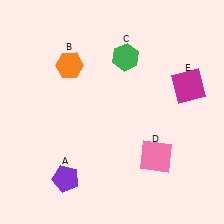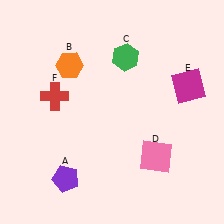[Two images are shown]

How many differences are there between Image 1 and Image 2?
There is 1 difference between the two images.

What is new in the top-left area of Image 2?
A red cross (F) was added in the top-left area of Image 2.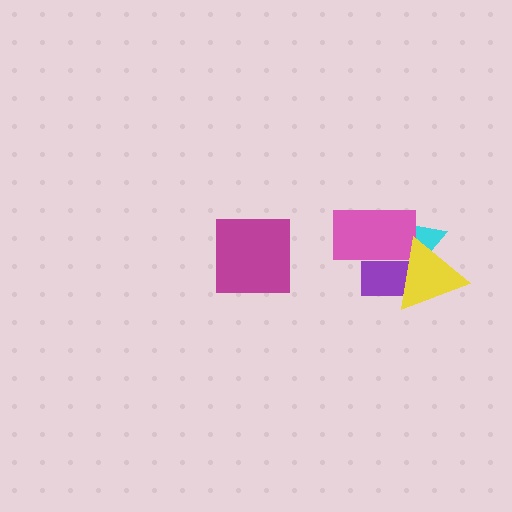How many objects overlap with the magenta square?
0 objects overlap with the magenta square.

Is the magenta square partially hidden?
No, no other shape covers it.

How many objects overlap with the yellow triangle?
3 objects overlap with the yellow triangle.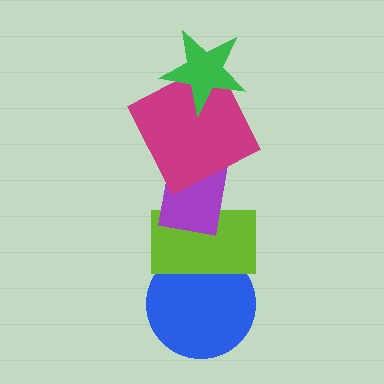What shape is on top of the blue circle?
The lime rectangle is on top of the blue circle.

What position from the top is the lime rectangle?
The lime rectangle is 4th from the top.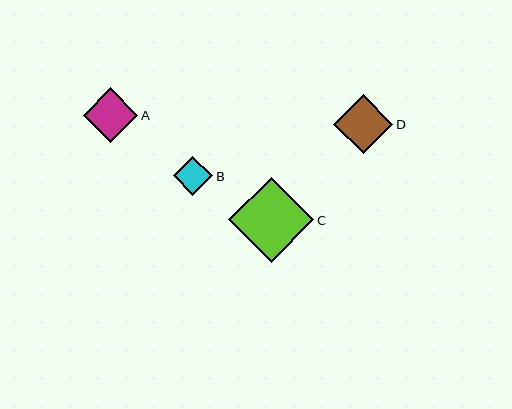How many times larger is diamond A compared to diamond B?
Diamond A is approximately 1.4 times the size of diamond B.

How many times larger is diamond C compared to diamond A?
Diamond C is approximately 1.5 times the size of diamond A.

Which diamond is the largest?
Diamond C is the largest with a size of approximately 85 pixels.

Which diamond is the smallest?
Diamond B is the smallest with a size of approximately 39 pixels.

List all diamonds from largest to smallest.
From largest to smallest: C, D, A, B.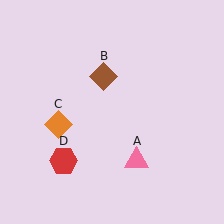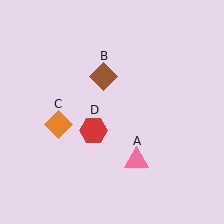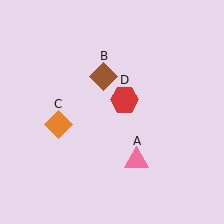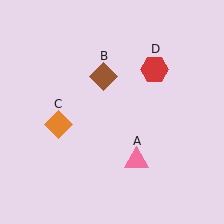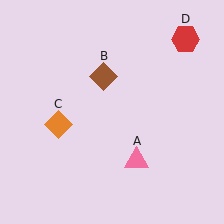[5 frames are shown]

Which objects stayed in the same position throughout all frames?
Pink triangle (object A) and brown diamond (object B) and orange diamond (object C) remained stationary.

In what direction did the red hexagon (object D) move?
The red hexagon (object D) moved up and to the right.